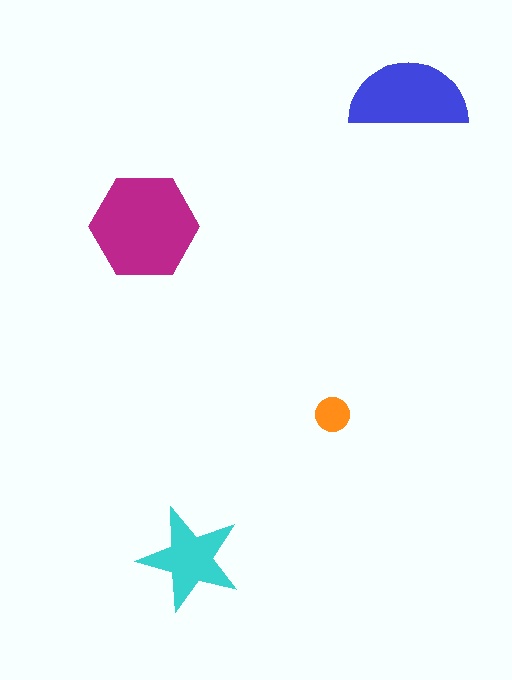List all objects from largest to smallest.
The magenta hexagon, the blue semicircle, the cyan star, the orange circle.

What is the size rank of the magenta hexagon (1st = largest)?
1st.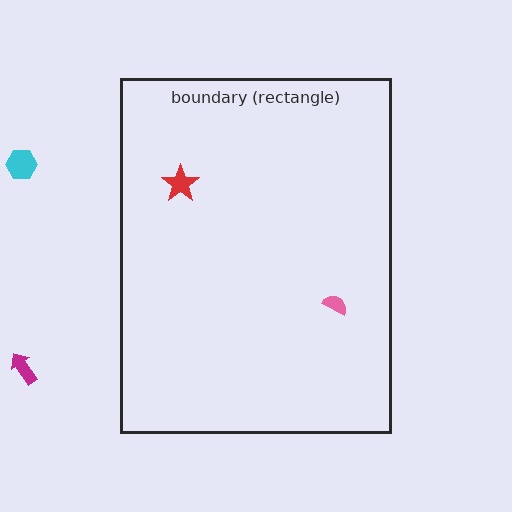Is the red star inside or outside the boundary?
Inside.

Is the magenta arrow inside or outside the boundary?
Outside.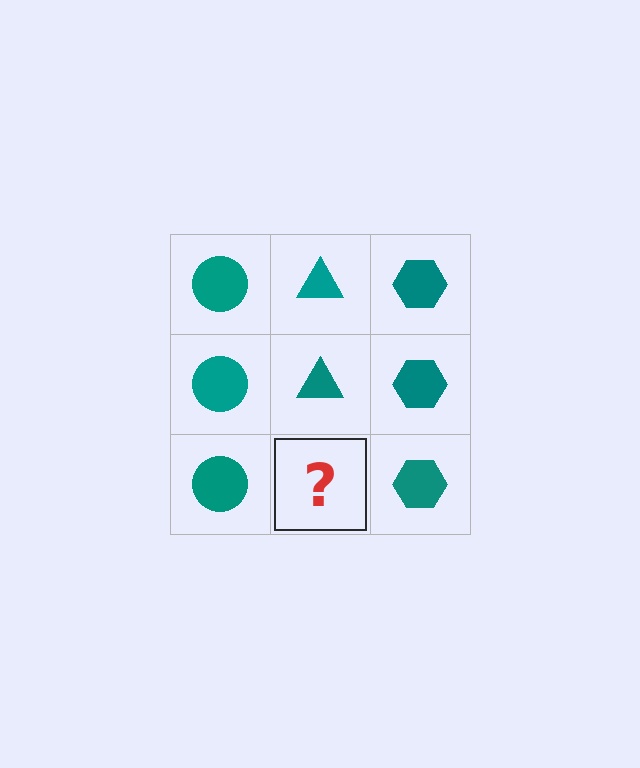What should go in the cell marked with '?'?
The missing cell should contain a teal triangle.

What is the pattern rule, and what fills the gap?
The rule is that each column has a consistent shape. The gap should be filled with a teal triangle.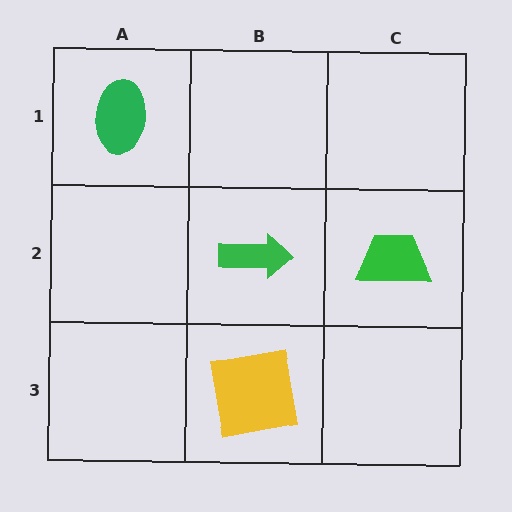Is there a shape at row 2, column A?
No, that cell is empty.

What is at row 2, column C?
A green trapezoid.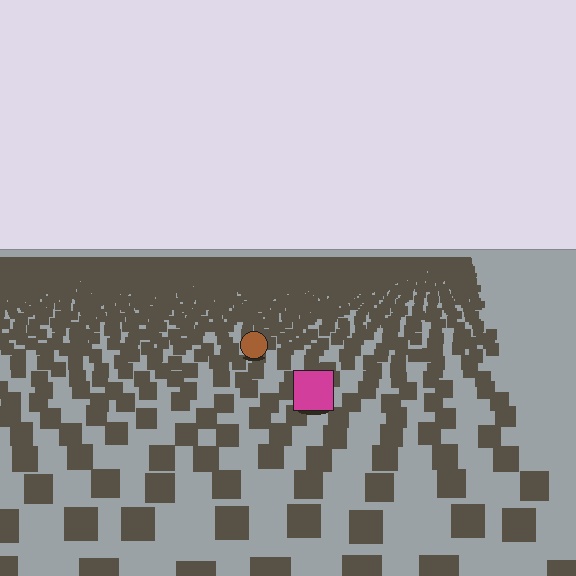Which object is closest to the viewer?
The magenta square is closest. The texture marks near it are larger and more spread out.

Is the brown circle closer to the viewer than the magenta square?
No. The magenta square is closer — you can tell from the texture gradient: the ground texture is coarser near it.